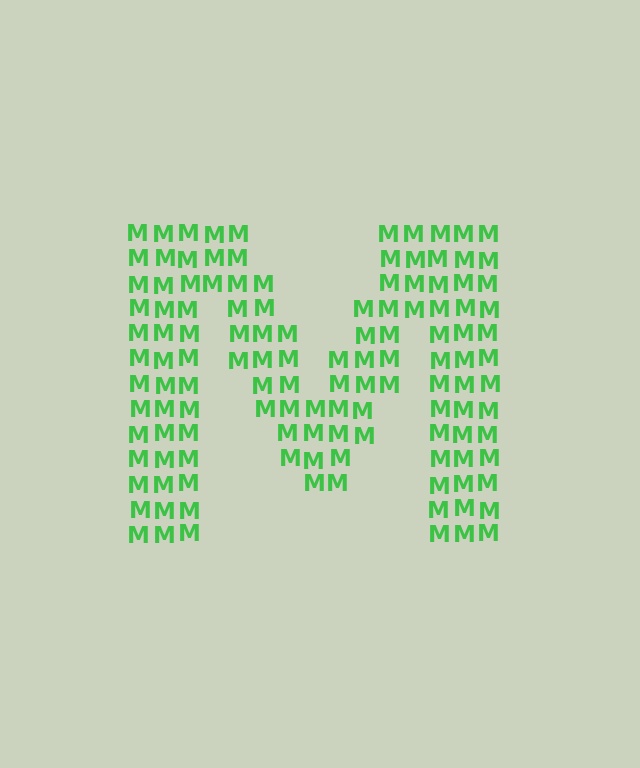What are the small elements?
The small elements are letter M's.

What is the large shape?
The large shape is the letter M.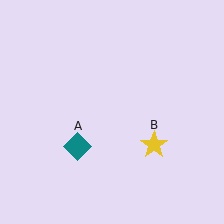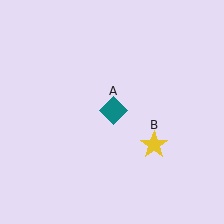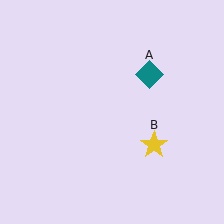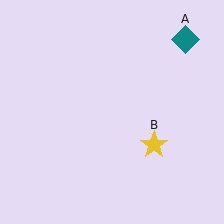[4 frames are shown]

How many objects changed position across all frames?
1 object changed position: teal diamond (object A).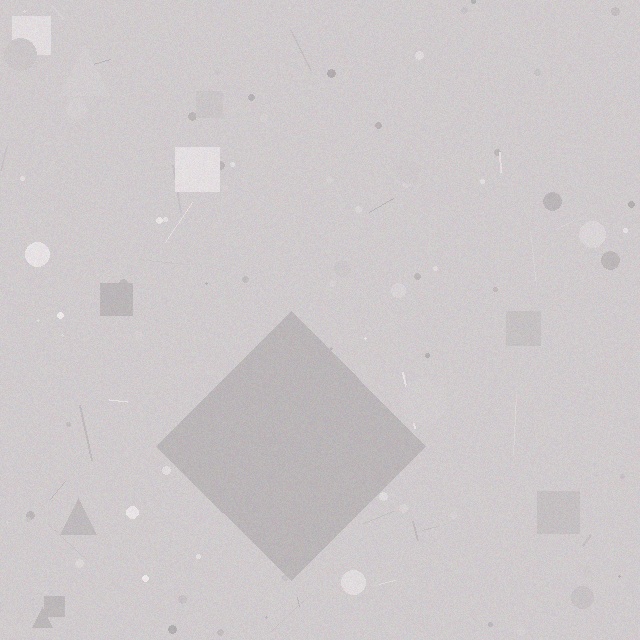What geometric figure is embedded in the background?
A diamond is embedded in the background.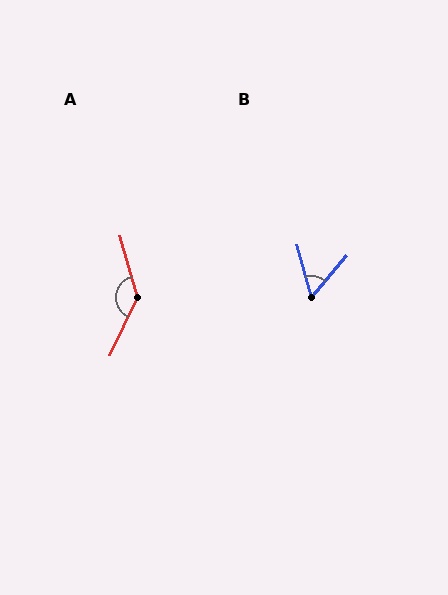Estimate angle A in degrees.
Approximately 138 degrees.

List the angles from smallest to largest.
B (56°), A (138°).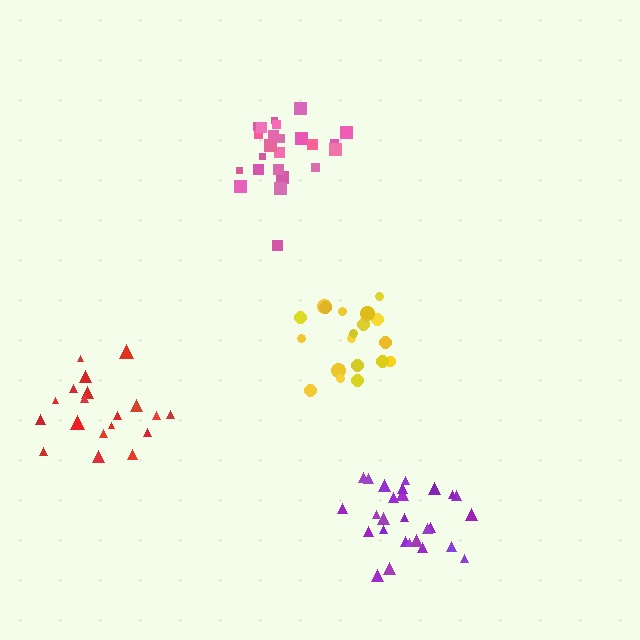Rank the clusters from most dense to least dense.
pink, purple, yellow, red.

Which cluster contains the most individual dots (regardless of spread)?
Purple (27).